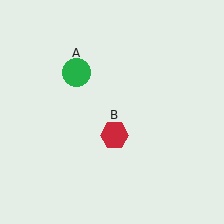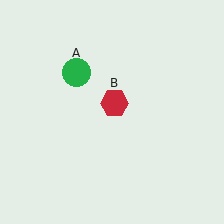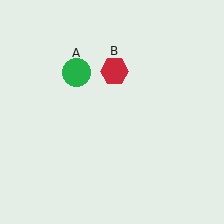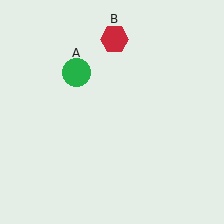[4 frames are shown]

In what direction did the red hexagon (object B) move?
The red hexagon (object B) moved up.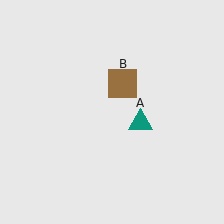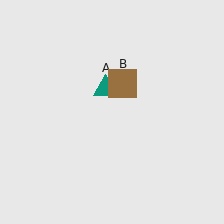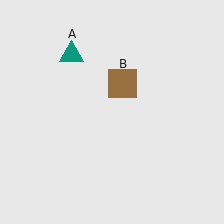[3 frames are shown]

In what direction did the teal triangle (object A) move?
The teal triangle (object A) moved up and to the left.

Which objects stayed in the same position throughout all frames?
Brown square (object B) remained stationary.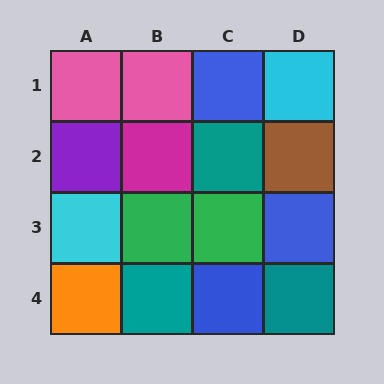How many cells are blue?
3 cells are blue.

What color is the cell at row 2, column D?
Brown.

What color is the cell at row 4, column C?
Blue.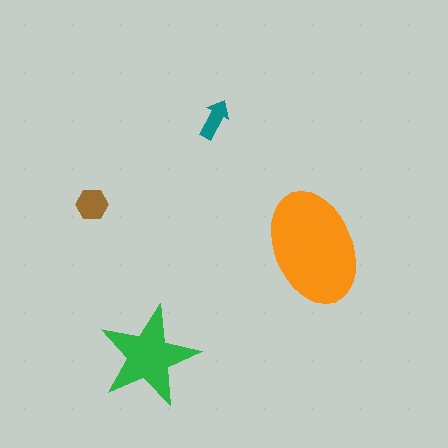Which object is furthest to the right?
The orange ellipse is rightmost.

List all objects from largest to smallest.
The orange ellipse, the green star, the brown hexagon, the teal arrow.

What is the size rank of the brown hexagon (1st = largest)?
3rd.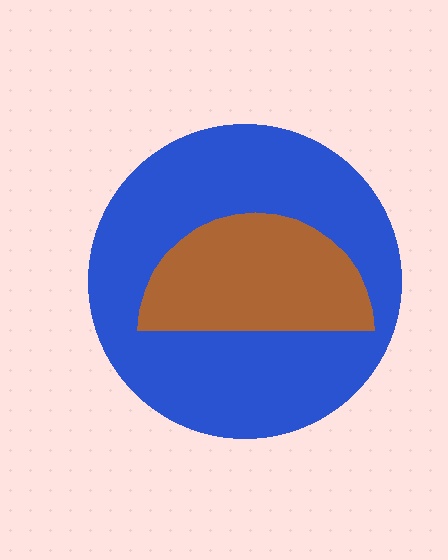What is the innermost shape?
The brown semicircle.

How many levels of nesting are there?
2.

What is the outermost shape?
The blue circle.